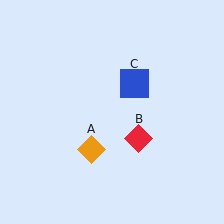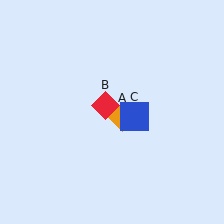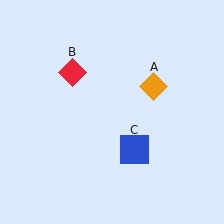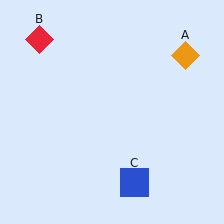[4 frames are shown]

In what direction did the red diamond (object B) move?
The red diamond (object B) moved up and to the left.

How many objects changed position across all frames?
3 objects changed position: orange diamond (object A), red diamond (object B), blue square (object C).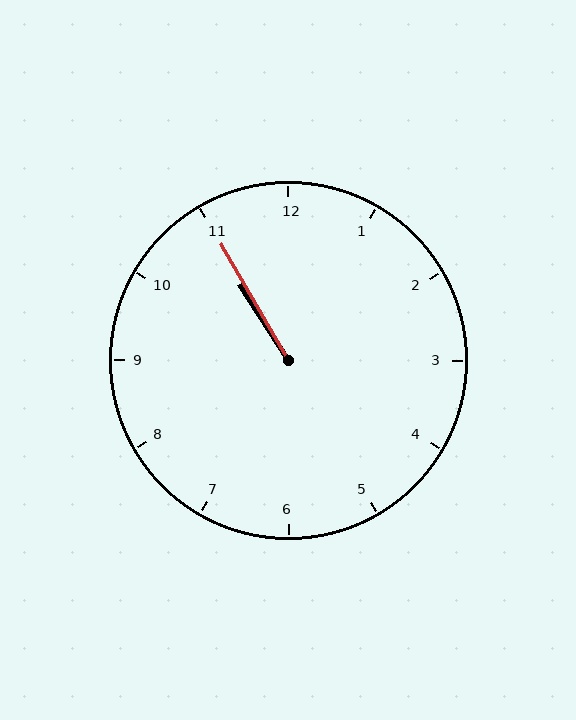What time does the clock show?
10:55.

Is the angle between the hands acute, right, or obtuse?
It is acute.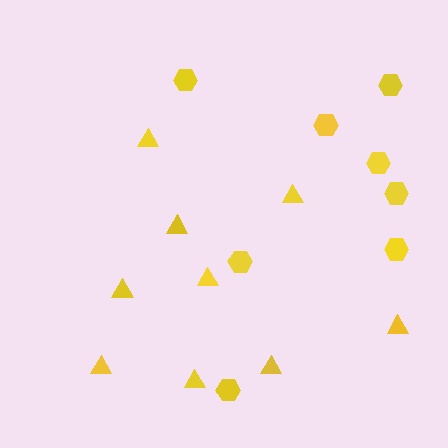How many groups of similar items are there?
There are 2 groups: one group of triangles (9) and one group of hexagons (8).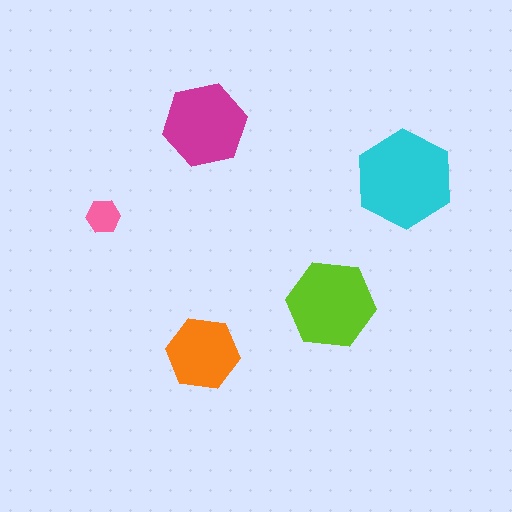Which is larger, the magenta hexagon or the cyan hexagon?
The cyan one.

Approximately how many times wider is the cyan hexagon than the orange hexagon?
About 1.5 times wider.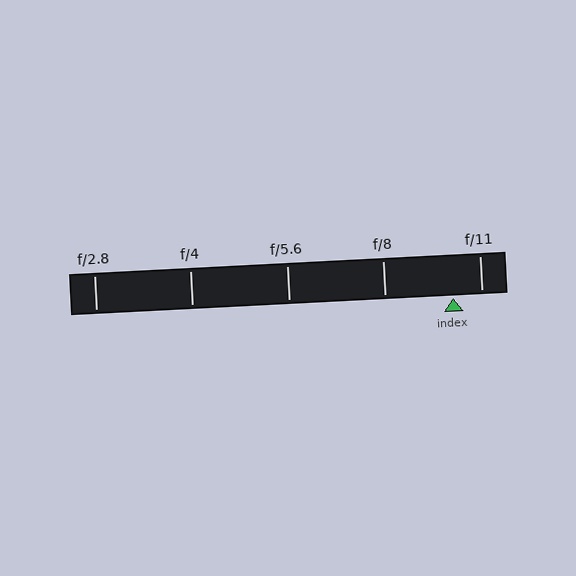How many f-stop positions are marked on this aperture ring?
There are 5 f-stop positions marked.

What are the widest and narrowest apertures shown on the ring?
The widest aperture shown is f/2.8 and the narrowest is f/11.